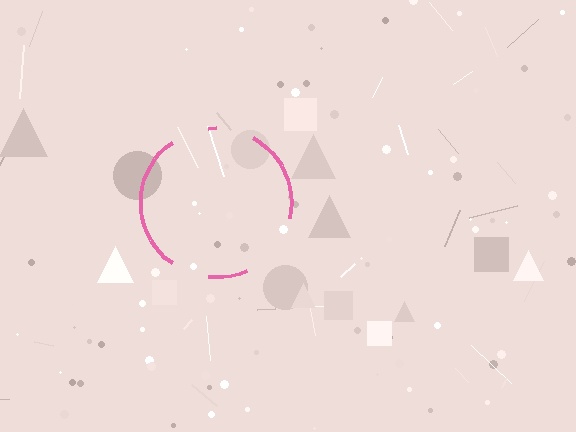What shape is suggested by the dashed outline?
The dashed outline suggests a circle.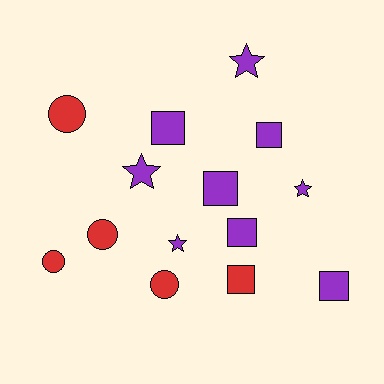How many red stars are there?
There are no red stars.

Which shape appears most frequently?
Square, with 6 objects.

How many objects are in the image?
There are 14 objects.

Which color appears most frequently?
Purple, with 9 objects.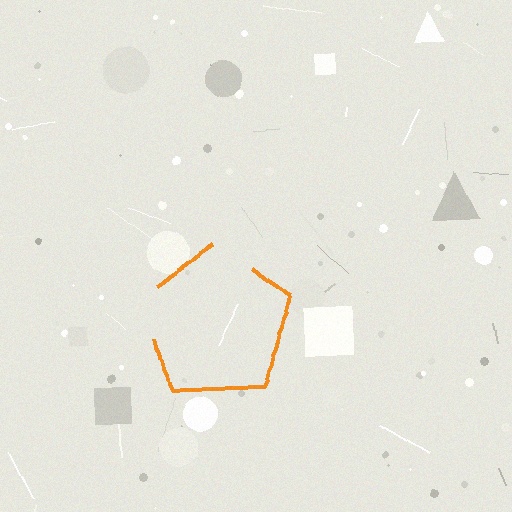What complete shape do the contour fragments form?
The contour fragments form a pentagon.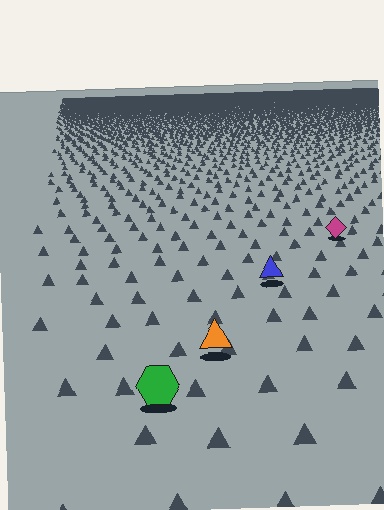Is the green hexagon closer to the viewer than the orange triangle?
Yes. The green hexagon is closer — you can tell from the texture gradient: the ground texture is coarser near it.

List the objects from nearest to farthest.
From nearest to farthest: the green hexagon, the orange triangle, the blue triangle, the magenta diamond.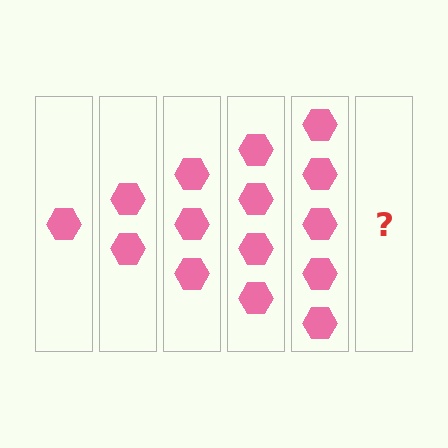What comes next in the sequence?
The next element should be 6 hexagons.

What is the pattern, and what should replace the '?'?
The pattern is that each step adds one more hexagon. The '?' should be 6 hexagons.